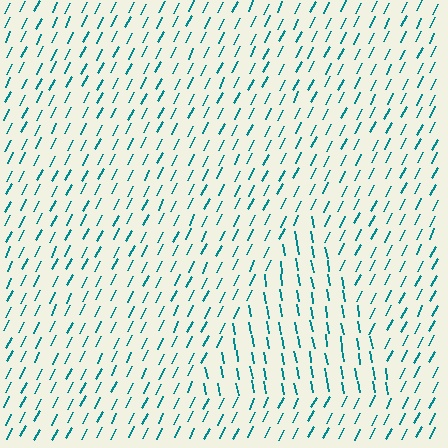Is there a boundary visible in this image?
Yes, there is a texture boundary formed by a change in line orientation.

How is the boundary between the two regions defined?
The boundary is defined purely by a change in line orientation (approximately 37 degrees difference). All lines are the same color and thickness.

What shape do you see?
I see a triangle.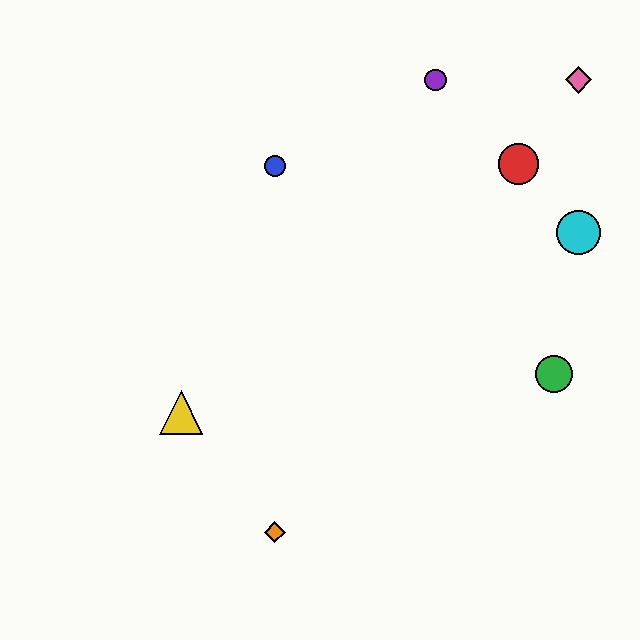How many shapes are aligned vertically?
2 shapes (the blue circle, the orange diamond) are aligned vertically.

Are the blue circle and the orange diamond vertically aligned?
Yes, both are at x≈275.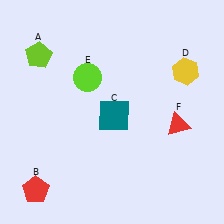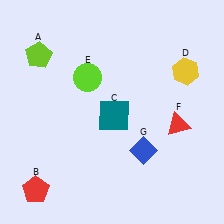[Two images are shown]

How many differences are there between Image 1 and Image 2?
There is 1 difference between the two images.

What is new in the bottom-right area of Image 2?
A blue diamond (G) was added in the bottom-right area of Image 2.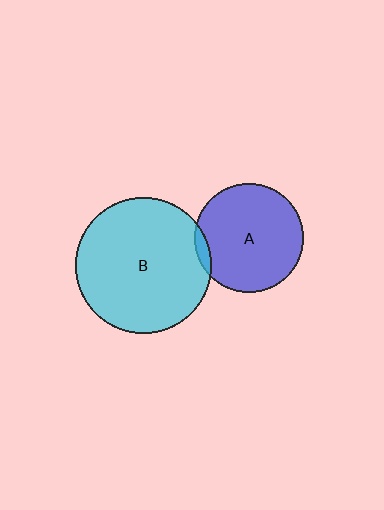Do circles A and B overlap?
Yes.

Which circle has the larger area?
Circle B (cyan).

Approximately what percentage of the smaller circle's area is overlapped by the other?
Approximately 5%.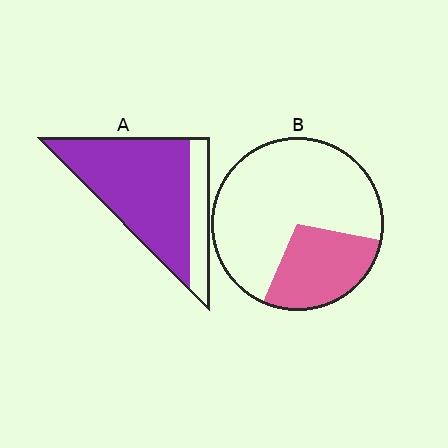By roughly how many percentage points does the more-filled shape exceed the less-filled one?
By roughly 50 percentage points (A over B).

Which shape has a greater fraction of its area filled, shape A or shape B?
Shape A.